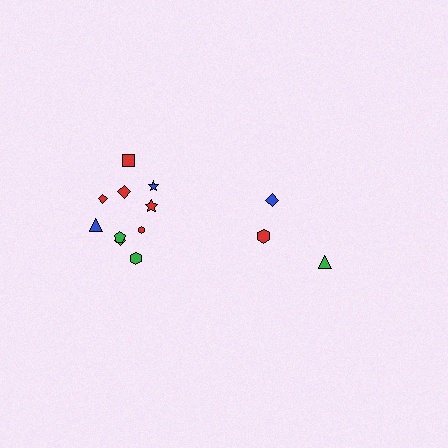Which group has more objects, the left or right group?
The left group.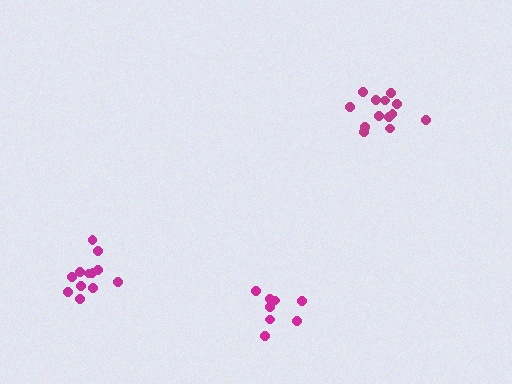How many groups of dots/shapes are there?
There are 3 groups.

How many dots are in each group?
Group 1: 8 dots, Group 2: 13 dots, Group 3: 12 dots (33 total).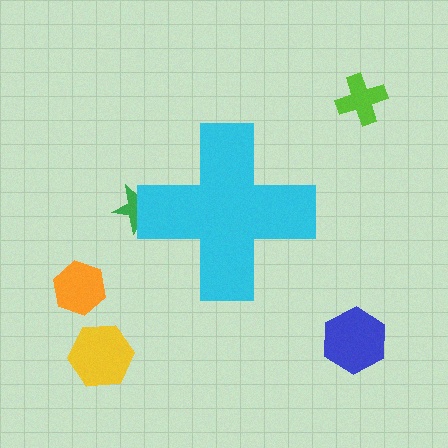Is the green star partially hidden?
Yes, the green star is partially hidden behind the cyan cross.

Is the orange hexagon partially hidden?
No, the orange hexagon is fully visible.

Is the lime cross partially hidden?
No, the lime cross is fully visible.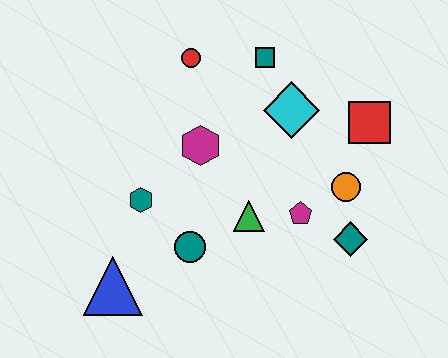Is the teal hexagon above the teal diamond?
Yes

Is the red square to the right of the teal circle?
Yes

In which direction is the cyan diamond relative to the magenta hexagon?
The cyan diamond is to the right of the magenta hexagon.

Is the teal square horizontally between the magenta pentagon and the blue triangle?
Yes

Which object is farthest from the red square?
The blue triangle is farthest from the red square.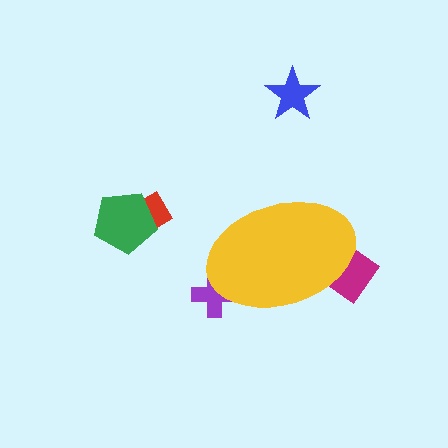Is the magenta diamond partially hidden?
Yes, the magenta diamond is partially hidden behind the yellow ellipse.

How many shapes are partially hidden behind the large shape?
2 shapes are partially hidden.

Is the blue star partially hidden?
No, the blue star is fully visible.